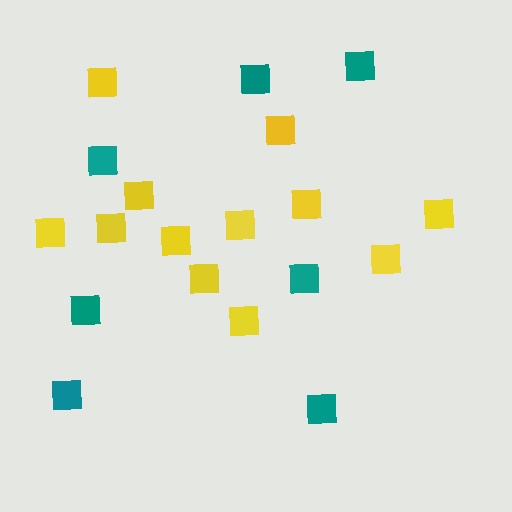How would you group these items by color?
There are 2 groups: one group of yellow squares (12) and one group of teal squares (7).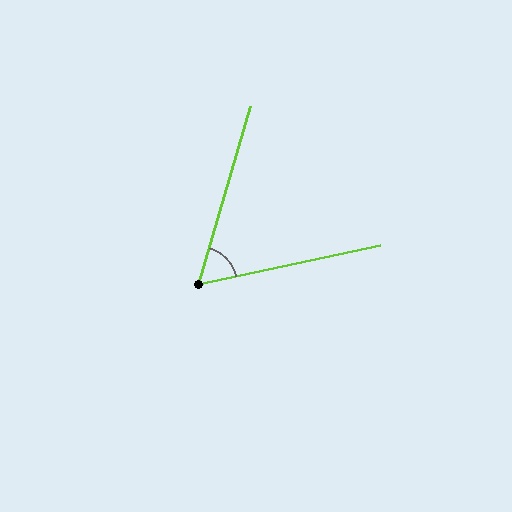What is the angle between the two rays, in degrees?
Approximately 62 degrees.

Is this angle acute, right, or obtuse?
It is acute.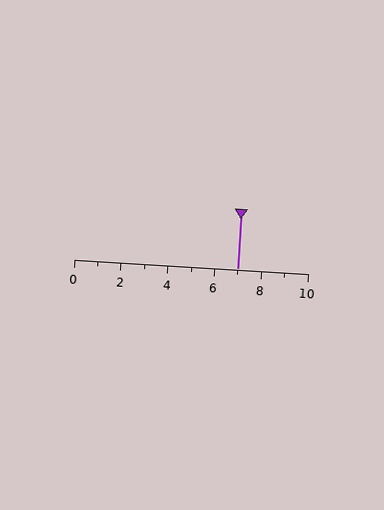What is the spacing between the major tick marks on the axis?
The major ticks are spaced 2 apart.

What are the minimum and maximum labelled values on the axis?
The axis runs from 0 to 10.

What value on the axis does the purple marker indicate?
The marker indicates approximately 7.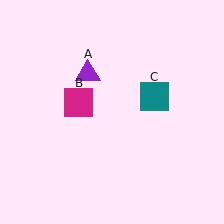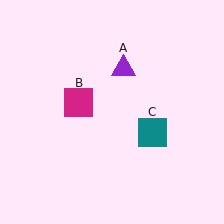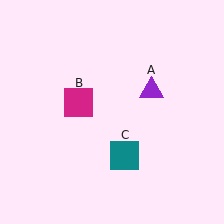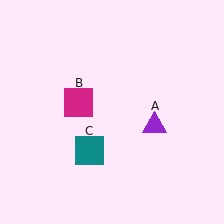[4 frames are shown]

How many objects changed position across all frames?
2 objects changed position: purple triangle (object A), teal square (object C).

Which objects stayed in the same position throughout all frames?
Magenta square (object B) remained stationary.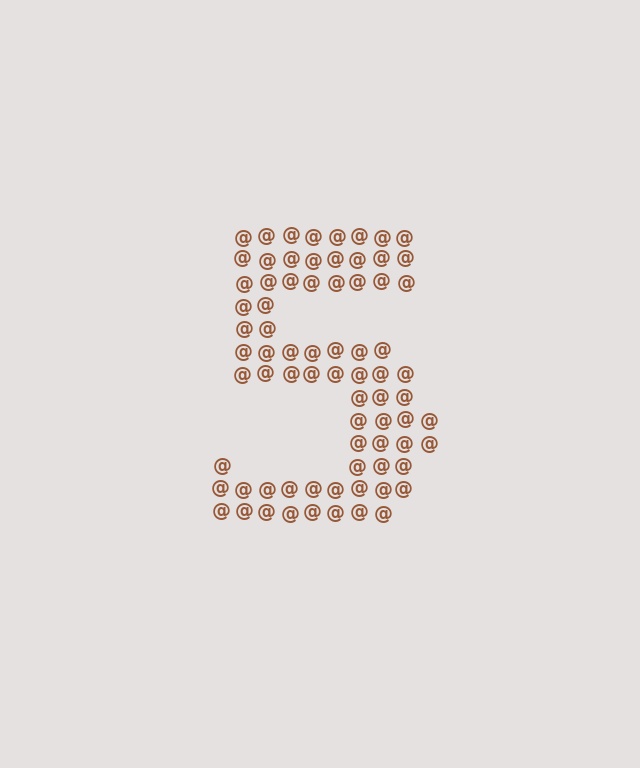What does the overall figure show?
The overall figure shows the digit 5.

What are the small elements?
The small elements are at signs.